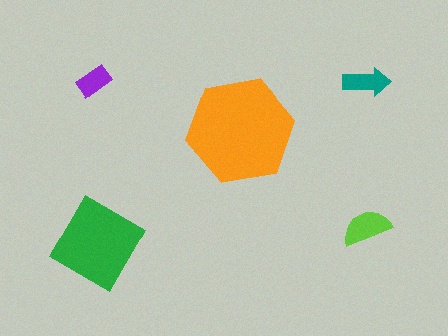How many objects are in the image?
There are 5 objects in the image.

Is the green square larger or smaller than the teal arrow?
Larger.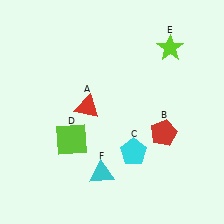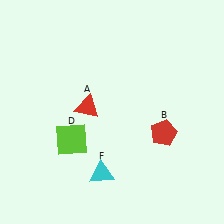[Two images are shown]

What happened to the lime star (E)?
The lime star (E) was removed in Image 2. It was in the top-right area of Image 1.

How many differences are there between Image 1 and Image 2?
There are 2 differences between the two images.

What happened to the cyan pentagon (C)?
The cyan pentagon (C) was removed in Image 2. It was in the bottom-right area of Image 1.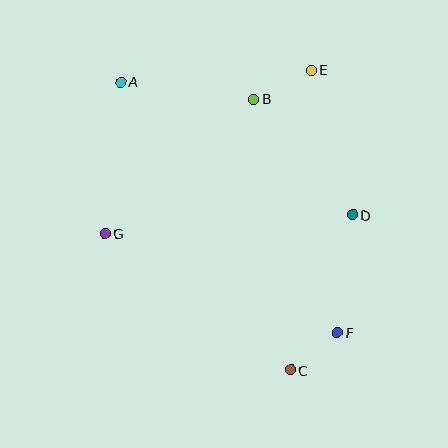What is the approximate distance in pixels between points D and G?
The distance between D and G is approximately 248 pixels.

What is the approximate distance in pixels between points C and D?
The distance between C and D is approximately 167 pixels.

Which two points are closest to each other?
Points C and F are closest to each other.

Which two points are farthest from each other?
Points A and C are farthest from each other.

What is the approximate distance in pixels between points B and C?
The distance between B and C is approximately 273 pixels.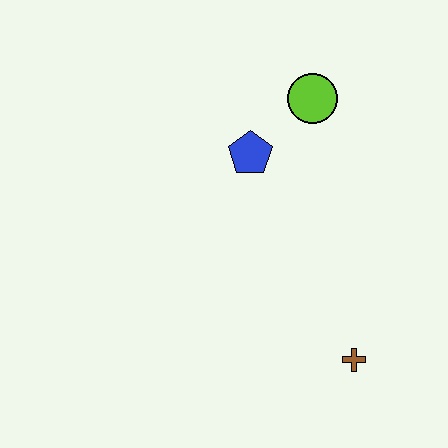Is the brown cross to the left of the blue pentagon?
No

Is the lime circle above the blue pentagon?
Yes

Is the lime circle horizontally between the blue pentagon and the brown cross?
Yes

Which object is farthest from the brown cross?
The lime circle is farthest from the brown cross.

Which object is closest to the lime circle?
The blue pentagon is closest to the lime circle.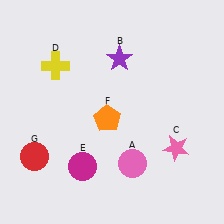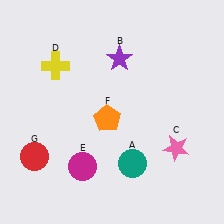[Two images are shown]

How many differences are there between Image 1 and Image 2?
There is 1 difference between the two images.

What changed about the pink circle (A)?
In Image 1, A is pink. In Image 2, it changed to teal.